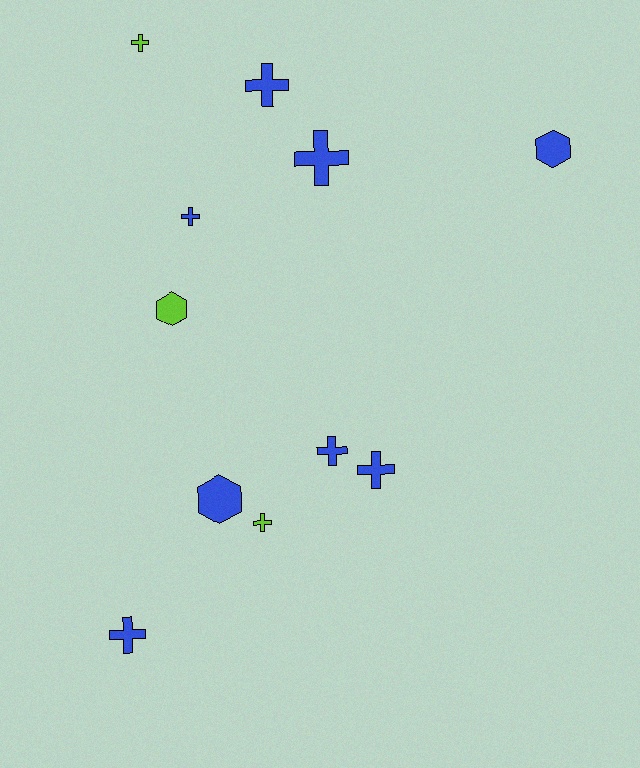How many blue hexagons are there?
There are 2 blue hexagons.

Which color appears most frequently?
Blue, with 8 objects.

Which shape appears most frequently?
Cross, with 8 objects.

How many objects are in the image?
There are 11 objects.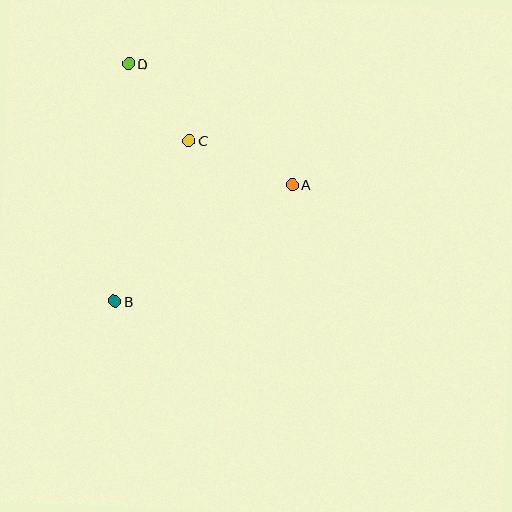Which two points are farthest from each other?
Points B and D are farthest from each other.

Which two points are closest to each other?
Points C and D are closest to each other.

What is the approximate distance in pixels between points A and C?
The distance between A and C is approximately 112 pixels.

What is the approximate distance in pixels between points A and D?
The distance between A and D is approximately 203 pixels.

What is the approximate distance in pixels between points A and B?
The distance between A and B is approximately 212 pixels.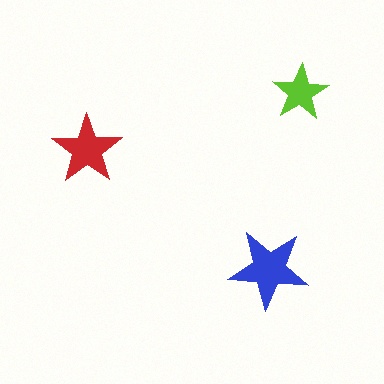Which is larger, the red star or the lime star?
The red one.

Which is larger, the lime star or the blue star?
The blue one.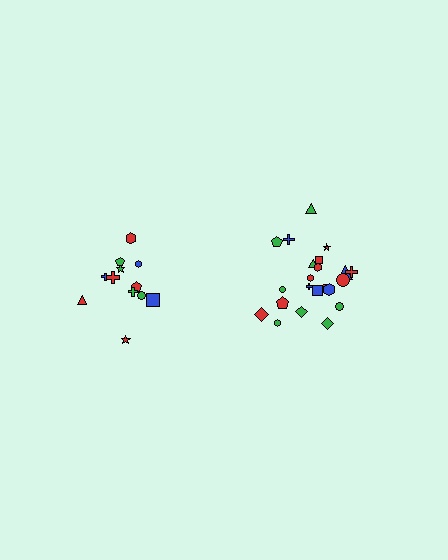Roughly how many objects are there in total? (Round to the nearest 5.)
Roughly 35 objects in total.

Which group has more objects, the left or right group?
The right group.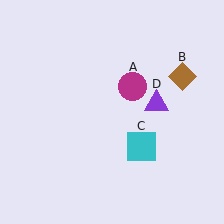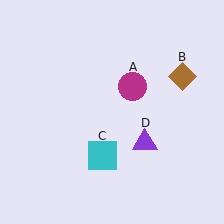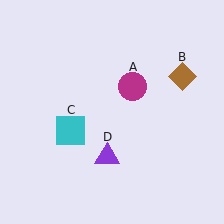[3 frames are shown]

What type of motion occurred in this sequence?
The cyan square (object C), purple triangle (object D) rotated clockwise around the center of the scene.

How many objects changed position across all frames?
2 objects changed position: cyan square (object C), purple triangle (object D).